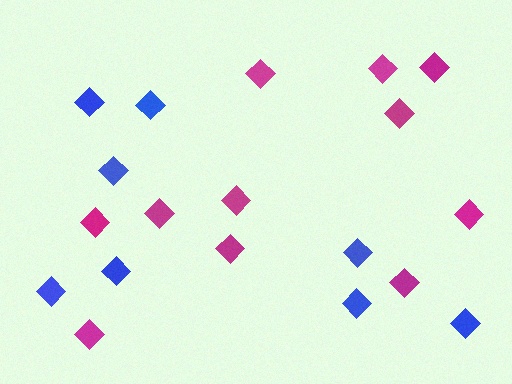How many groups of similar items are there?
There are 2 groups: one group of blue diamonds (8) and one group of magenta diamonds (11).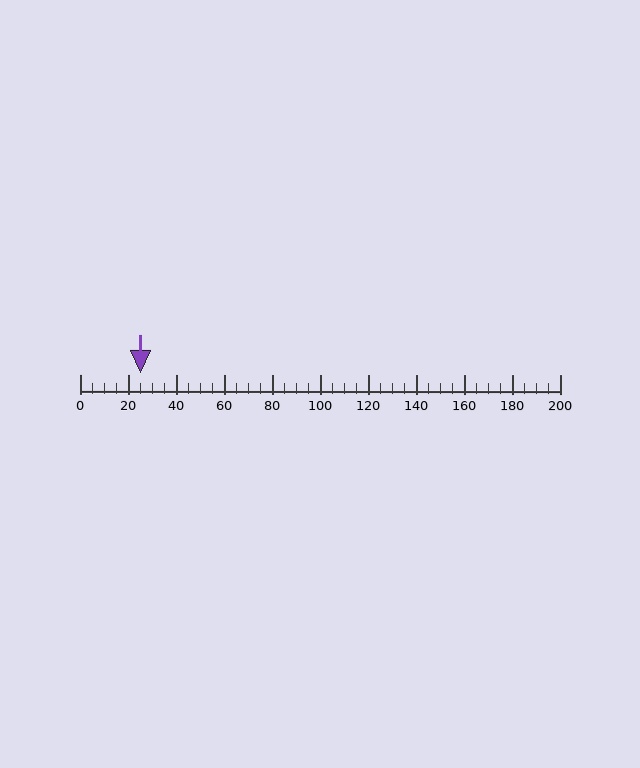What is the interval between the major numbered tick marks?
The major tick marks are spaced 20 units apart.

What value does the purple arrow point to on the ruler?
The purple arrow points to approximately 25.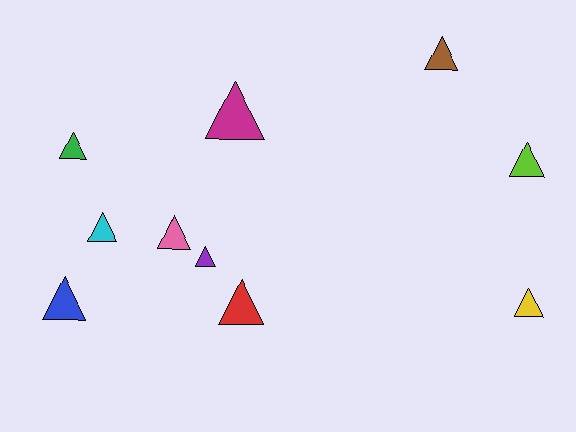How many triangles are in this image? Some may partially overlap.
There are 10 triangles.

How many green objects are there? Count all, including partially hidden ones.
There is 1 green object.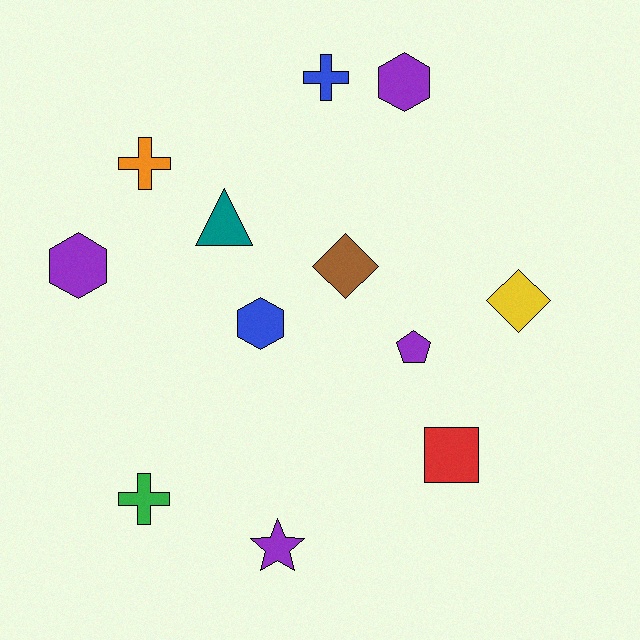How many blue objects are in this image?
There are 2 blue objects.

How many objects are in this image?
There are 12 objects.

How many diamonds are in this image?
There are 2 diamonds.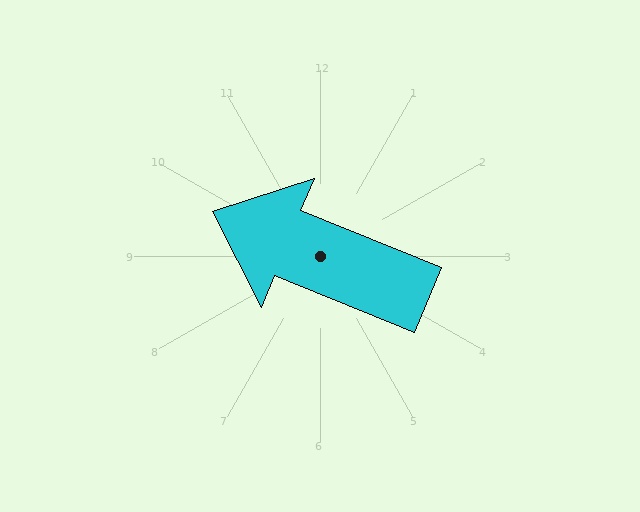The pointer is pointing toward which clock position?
Roughly 10 o'clock.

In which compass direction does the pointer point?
West.